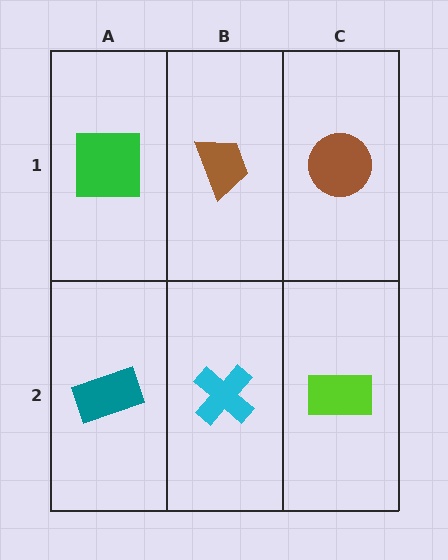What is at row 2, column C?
A lime rectangle.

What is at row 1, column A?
A green square.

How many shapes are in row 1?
3 shapes.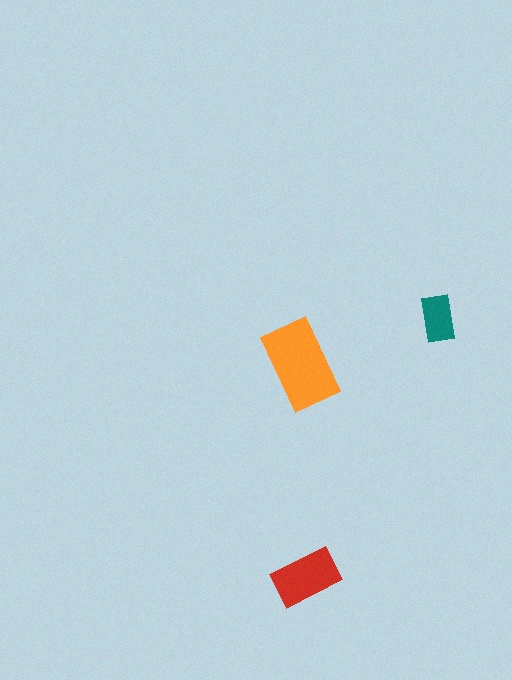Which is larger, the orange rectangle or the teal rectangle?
The orange one.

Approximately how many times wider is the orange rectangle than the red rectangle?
About 1.5 times wider.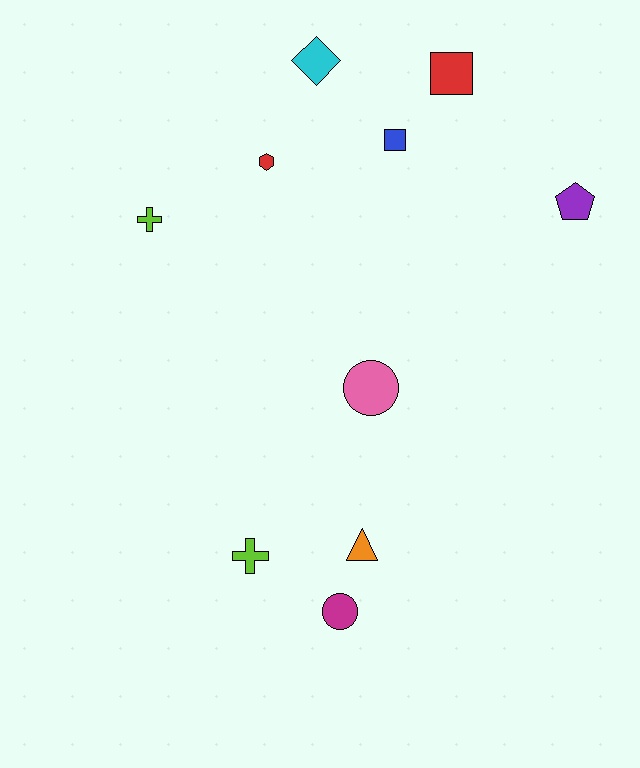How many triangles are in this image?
There is 1 triangle.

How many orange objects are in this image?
There is 1 orange object.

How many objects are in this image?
There are 10 objects.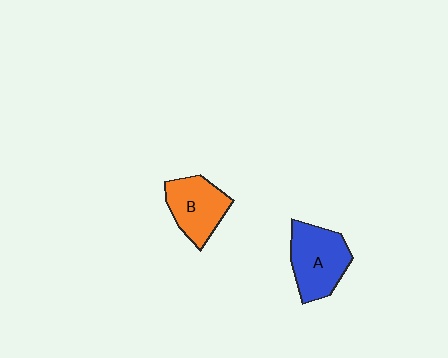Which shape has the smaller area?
Shape B (orange).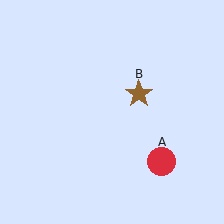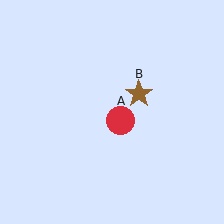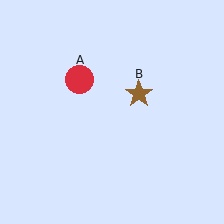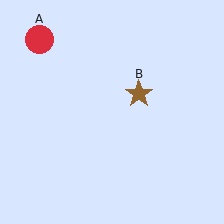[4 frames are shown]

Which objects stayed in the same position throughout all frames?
Brown star (object B) remained stationary.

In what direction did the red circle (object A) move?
The red circle (object A) moved up and to the left.